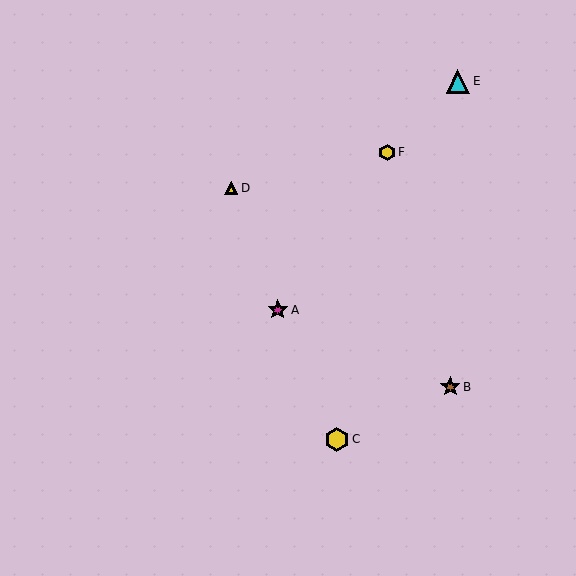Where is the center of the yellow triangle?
The center of the yellow triangle is at (231, 188).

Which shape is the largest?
The yellow hexagon (labeled C) is the largest.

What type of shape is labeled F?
Shape F is a yellow hexagon.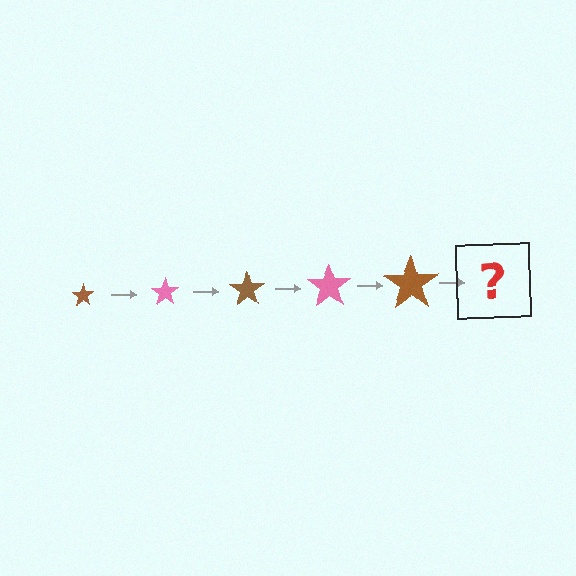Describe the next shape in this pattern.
It should be a pink star, larger than the previous one.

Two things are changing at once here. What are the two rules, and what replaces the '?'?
The two rules are that the star grows larger each step and the color cycles through brown and pink. The '?' should be a pink star, larger than the previous one.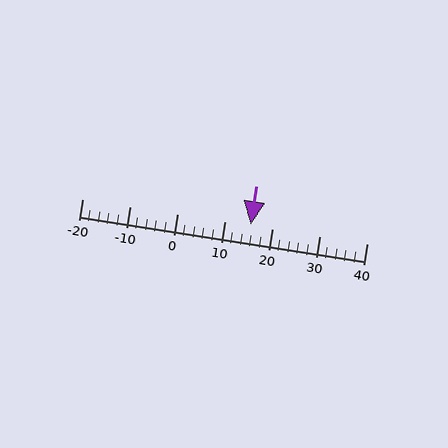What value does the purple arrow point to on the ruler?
The purple arrow points to approximately 16.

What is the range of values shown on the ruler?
The ruler shows values from -20 to 40.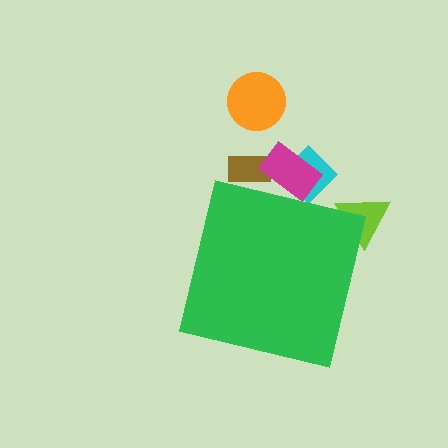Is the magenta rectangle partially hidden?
Yes, the magenta rectangle is partially hidden behind the green square.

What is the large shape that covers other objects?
A green square.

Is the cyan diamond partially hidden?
Yes, the cyan diamond is partially hidden behind the green square.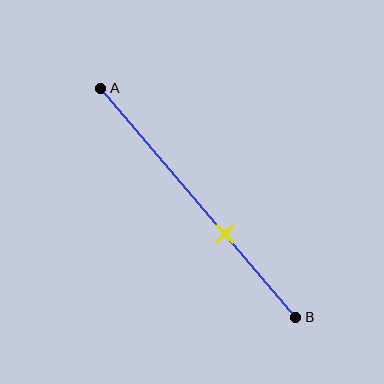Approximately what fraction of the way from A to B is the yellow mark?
The yellow mark is approximately 65% of the way from A to B.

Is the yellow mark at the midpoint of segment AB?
No, the mark is at about 65% from A, not at the 50% midpoint.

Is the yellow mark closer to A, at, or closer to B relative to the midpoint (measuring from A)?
The yellow mark is closer to point B than the midpoint of segment AB.